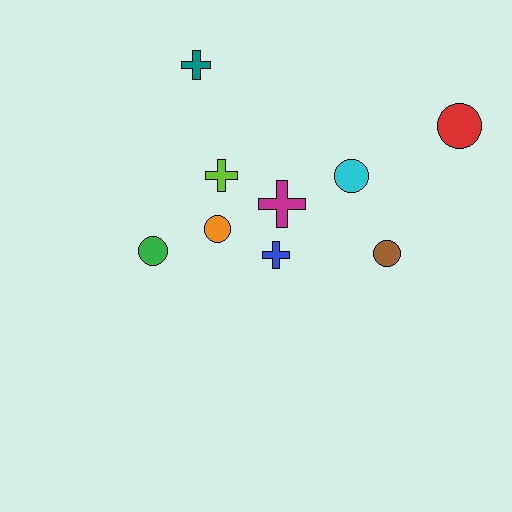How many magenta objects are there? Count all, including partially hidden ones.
There is 1 magenta object.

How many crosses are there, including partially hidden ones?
There are 4 crosses.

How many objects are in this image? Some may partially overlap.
There are 9 objects.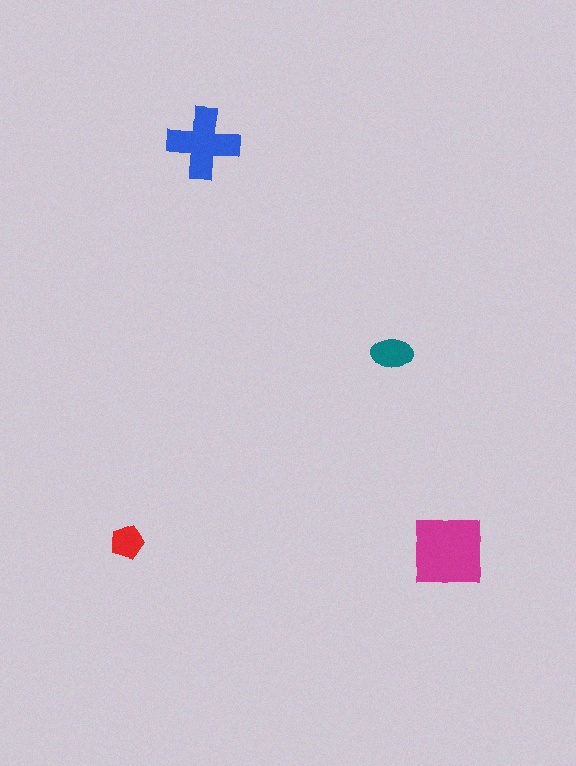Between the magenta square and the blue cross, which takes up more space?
The magenta square.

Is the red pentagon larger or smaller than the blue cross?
Smaller.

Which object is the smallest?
The red pentagon.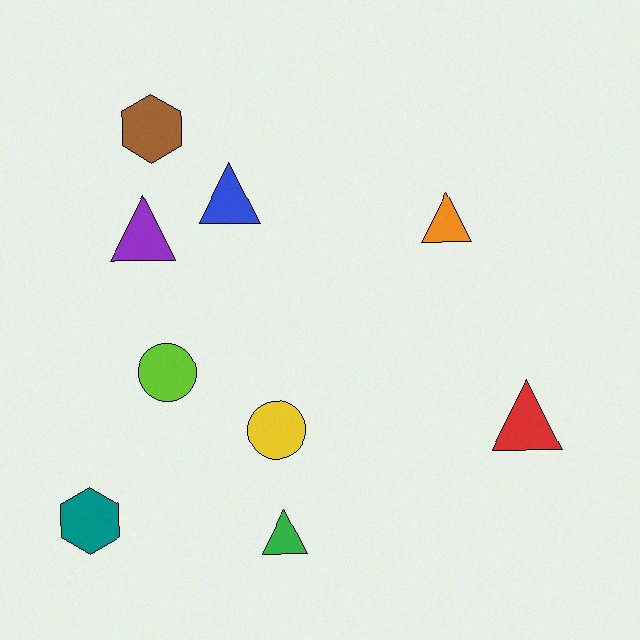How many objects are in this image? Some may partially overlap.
There are 9 objects.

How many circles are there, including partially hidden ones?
There are 2 circles.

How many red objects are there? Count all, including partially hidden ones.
There is 1 red object.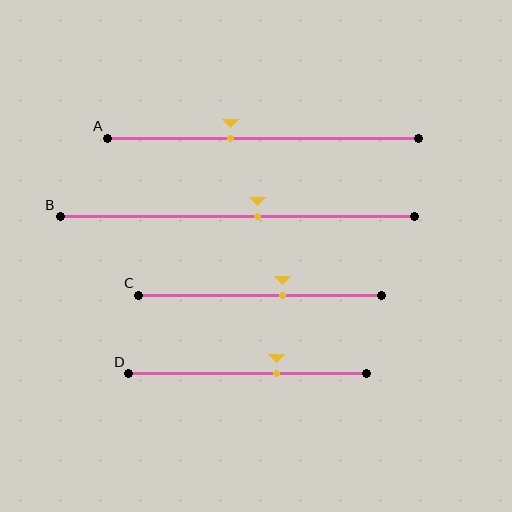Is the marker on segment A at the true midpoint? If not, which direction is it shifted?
No, the marker on segment A is shifted to the left by about 10% of the segment length.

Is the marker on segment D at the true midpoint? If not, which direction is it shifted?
No, the marker on segment D is shifted to the right by about 12% of the segment length.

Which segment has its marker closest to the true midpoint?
Segment B has its marker closest to the true midpoint.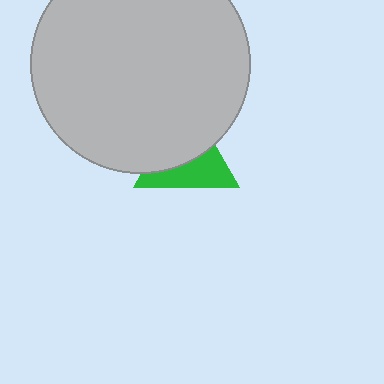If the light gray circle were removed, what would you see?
You would see the complete green triangle.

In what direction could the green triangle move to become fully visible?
The green triangle could move down. That would shift it out from behind the light gray circle entirely.